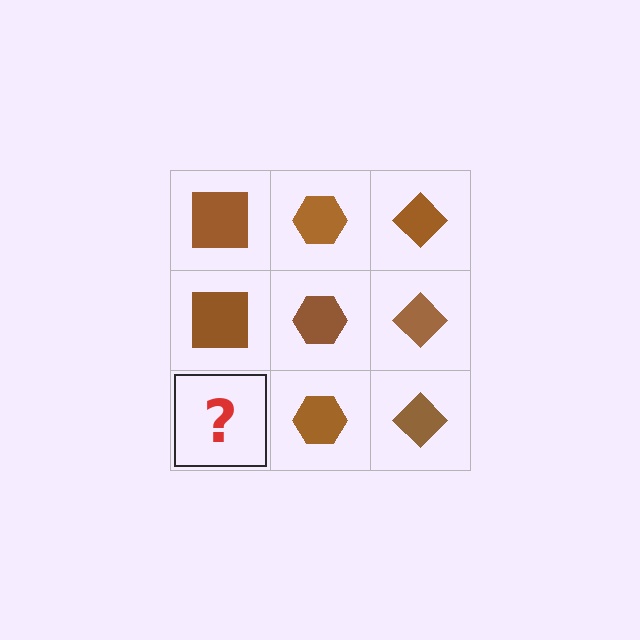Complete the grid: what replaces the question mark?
The question mark should be replaced with a brown square.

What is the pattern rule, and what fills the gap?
The rule is that each column has a consistent shape. The gap should be filled with a brown square.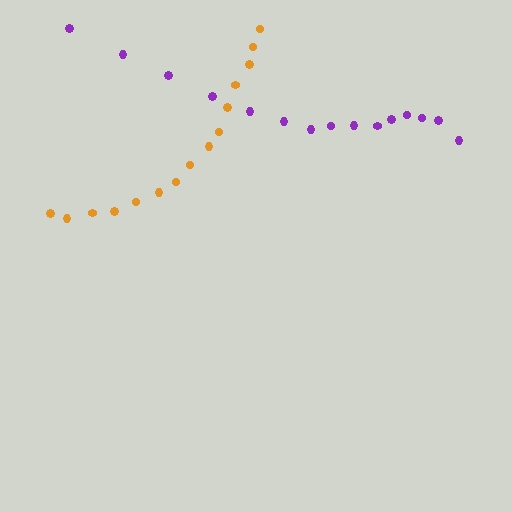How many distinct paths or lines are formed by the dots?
There are 2 distinct paths.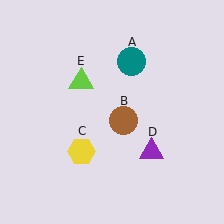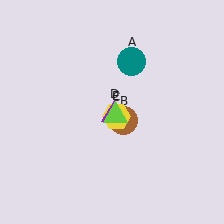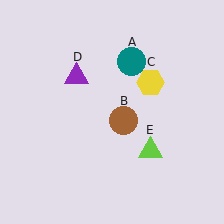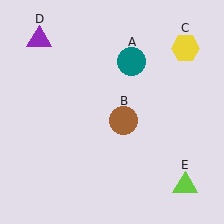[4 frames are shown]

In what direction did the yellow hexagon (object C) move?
The yellow hexagon (object C) moved up and to the right.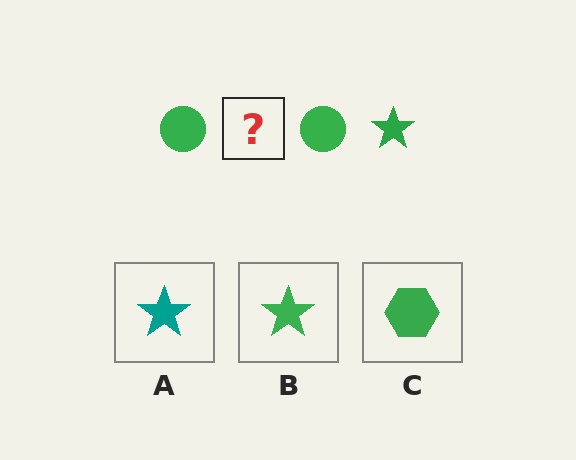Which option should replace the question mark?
Option B.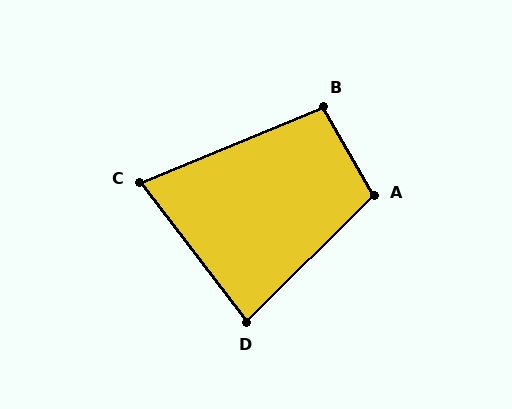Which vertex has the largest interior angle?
A, at approximately 105 degrees.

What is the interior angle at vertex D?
Approximately 82 degrees (acute).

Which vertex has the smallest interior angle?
C, at approximately 75 degrees.